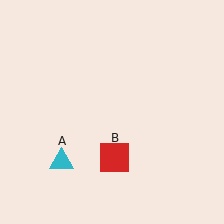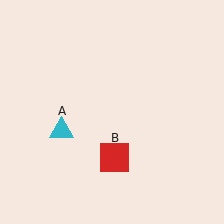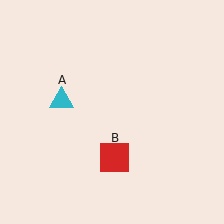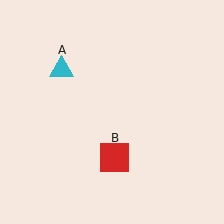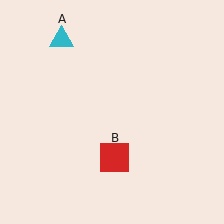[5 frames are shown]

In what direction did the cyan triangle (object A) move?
The cyan triangle (object A) moved up.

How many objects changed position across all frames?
1 object changed position: cyan triangle (object A).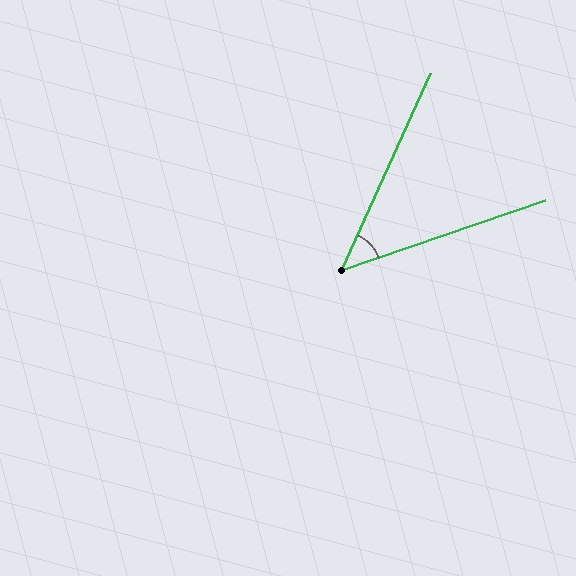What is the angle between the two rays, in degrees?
Approximately 47 degrees.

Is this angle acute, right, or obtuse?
It is acute.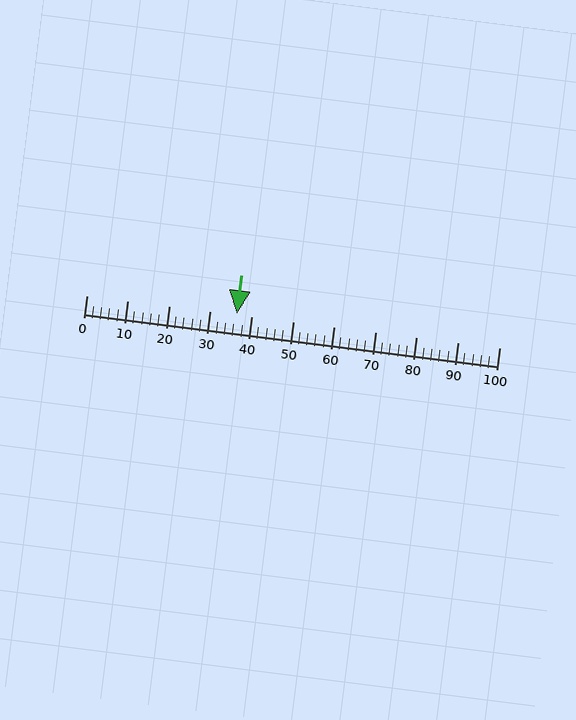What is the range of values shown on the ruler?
The ruler shows values from 0 to 100.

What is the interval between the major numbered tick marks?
The major tick marks are spaced 10 units apart.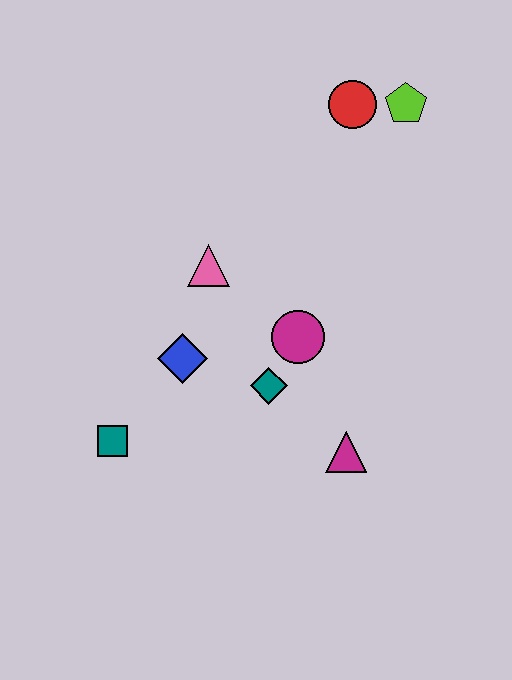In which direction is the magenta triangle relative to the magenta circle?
The magenta triangle is below the magenta circle.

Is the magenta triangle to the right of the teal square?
Yes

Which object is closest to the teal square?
The blue diamond is closest to the teal square.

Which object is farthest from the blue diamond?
The lime pentagon is farthest from the blue diamond.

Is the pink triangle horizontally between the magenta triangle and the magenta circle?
No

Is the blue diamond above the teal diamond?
Yes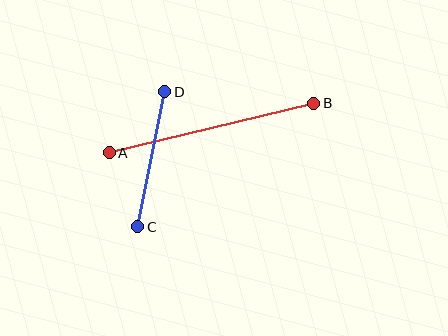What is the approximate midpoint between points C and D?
The midpoint is at approximately (151, 159) pixels.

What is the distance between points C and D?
The distance is approximately 138 pixels.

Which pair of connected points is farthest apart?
Points A and B are farthest apart.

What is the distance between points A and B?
The distance is approximately 211 pixels.